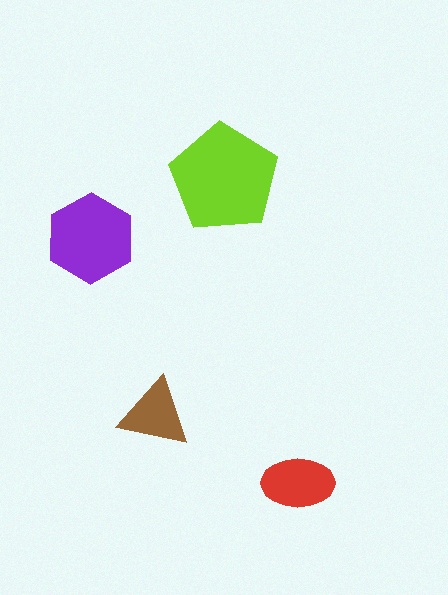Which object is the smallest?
The brown triangle.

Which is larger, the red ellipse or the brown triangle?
The red ellipse.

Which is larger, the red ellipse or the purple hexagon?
The purple hexagon.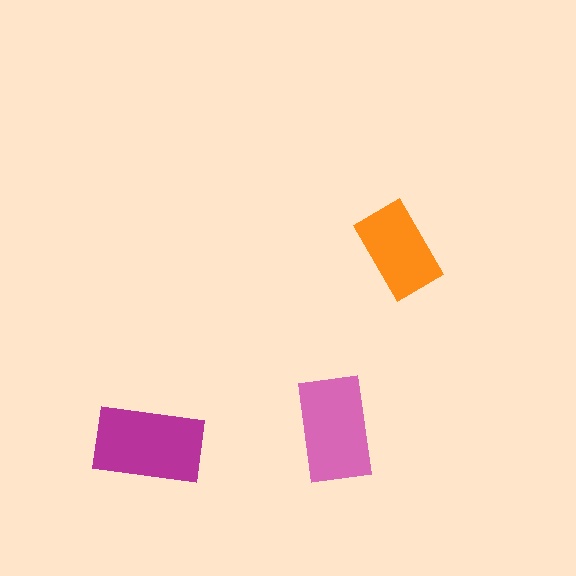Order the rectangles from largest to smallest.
the magenta one, the pink one, the orange one.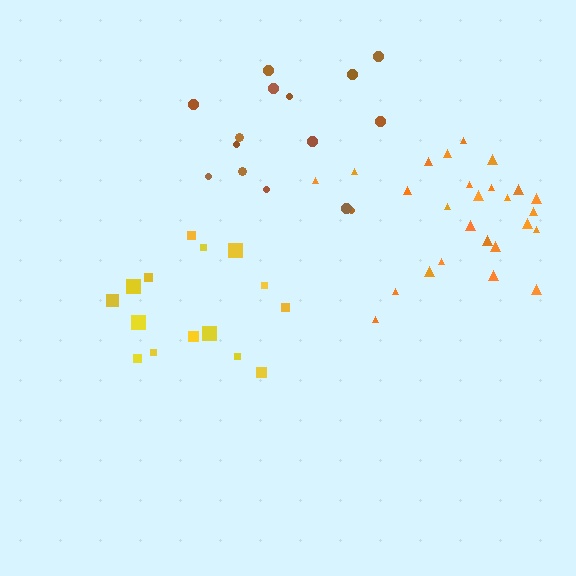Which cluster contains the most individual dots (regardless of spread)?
Orange (26).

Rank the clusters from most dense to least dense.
orange, yellow, brown.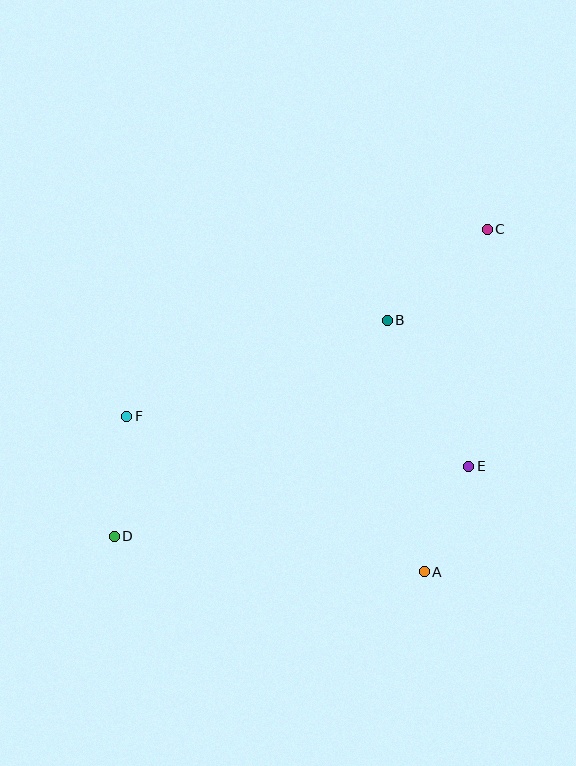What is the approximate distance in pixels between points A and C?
The distance between A and C is approximately 348 pixels.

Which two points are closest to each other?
Points A and E are closest to each other.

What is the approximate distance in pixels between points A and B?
The distance between A and B is approximately 254 pixels.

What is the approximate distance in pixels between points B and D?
The distance between B and D is approximately 348 pixels.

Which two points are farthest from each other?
Points C and D are farthest from each other.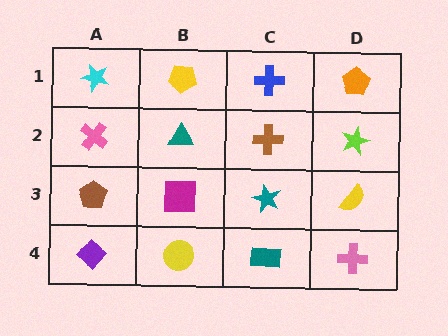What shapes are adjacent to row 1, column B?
A teal triangle (row 2, column B), a cyan star (row 1, column A), a blue cross (row 1, column C).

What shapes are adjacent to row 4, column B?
A magenta square (row 3, column B), a purple diamond (row 4, column A), a teal rectangle (row 4, column C).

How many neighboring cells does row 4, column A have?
2.